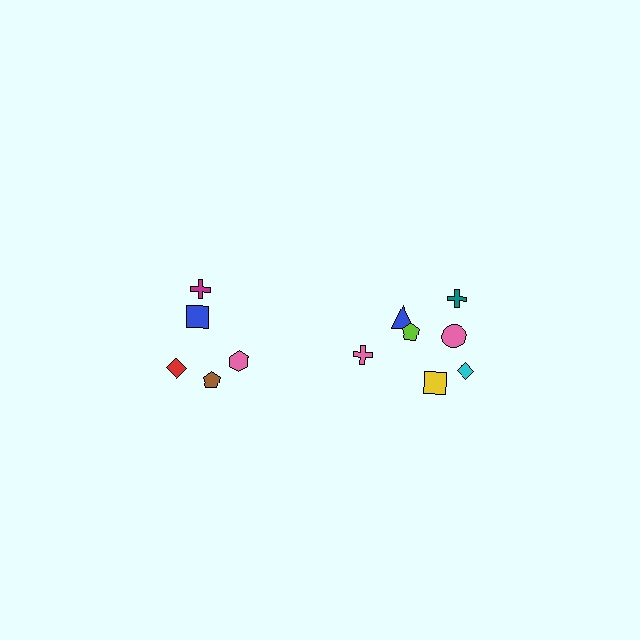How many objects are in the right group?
There are 7 objects.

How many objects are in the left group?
There are 5 objects.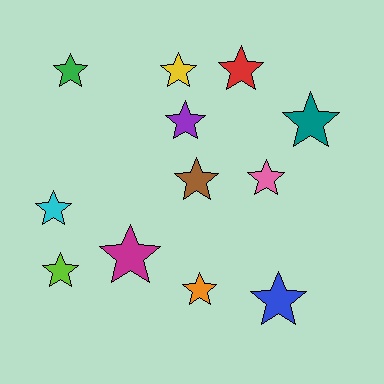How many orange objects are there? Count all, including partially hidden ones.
There is 1 orange object.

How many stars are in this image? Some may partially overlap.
There are 12 stars.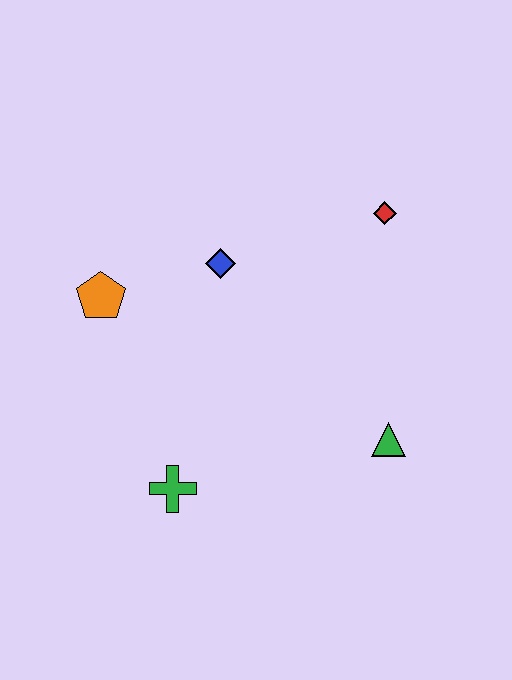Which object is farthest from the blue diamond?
The green triangle is farthest from the blue diamond.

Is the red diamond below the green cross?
No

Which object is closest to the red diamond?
The blue diamond is closest to the red diamond.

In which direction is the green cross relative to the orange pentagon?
The green cross is below the orange pentagon.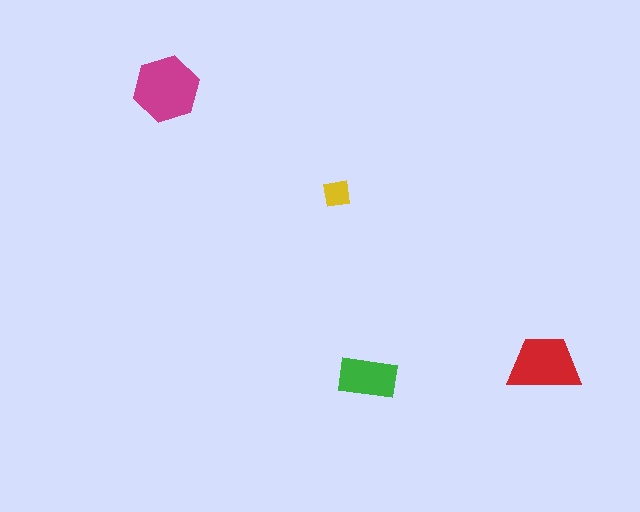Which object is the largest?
The magenta hexagon.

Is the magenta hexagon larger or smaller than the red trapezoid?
Larger.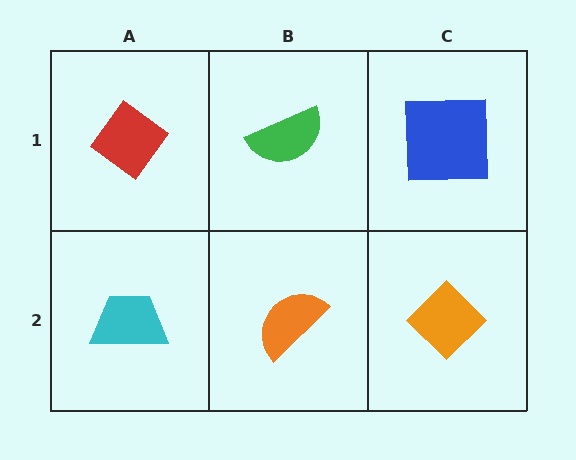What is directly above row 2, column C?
A blue square.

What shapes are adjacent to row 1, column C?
An orange diamond (row 2, column C), a green semicircle (row 1, column B).